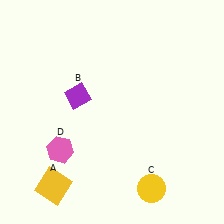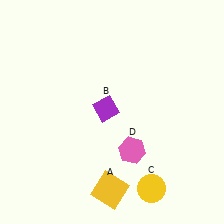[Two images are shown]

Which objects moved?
The objects that moved are: the yellow square (A), the purple diamond (B), the pink hexagon (D).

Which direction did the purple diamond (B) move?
The purple diamond (B) moved right.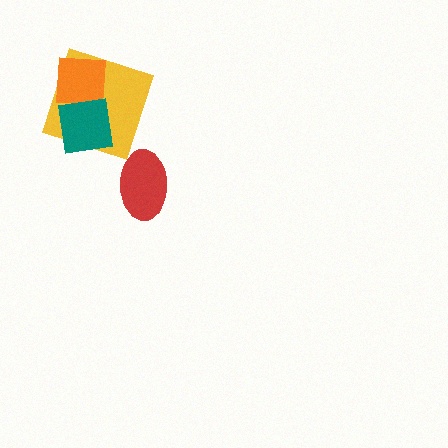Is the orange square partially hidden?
Yes, it is partially covered by another shape.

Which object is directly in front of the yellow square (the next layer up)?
The orange square is directly in front of the yellow square.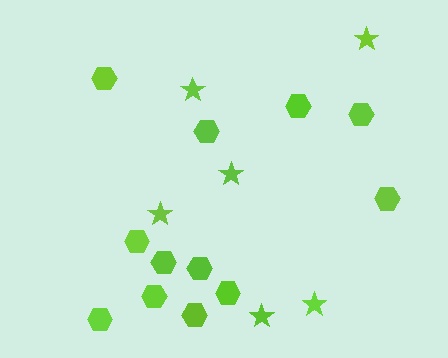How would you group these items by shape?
There are 2 groups: one group of hexagons (12) and one group of stars (6).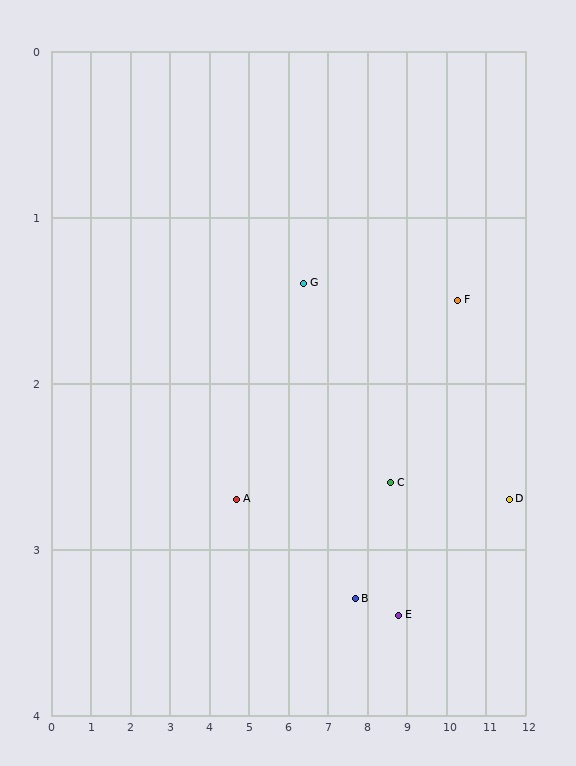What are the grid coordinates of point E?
Point E is at approximately (8.8, 3.4).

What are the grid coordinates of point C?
Point C is at approximately (8.6, 2.6).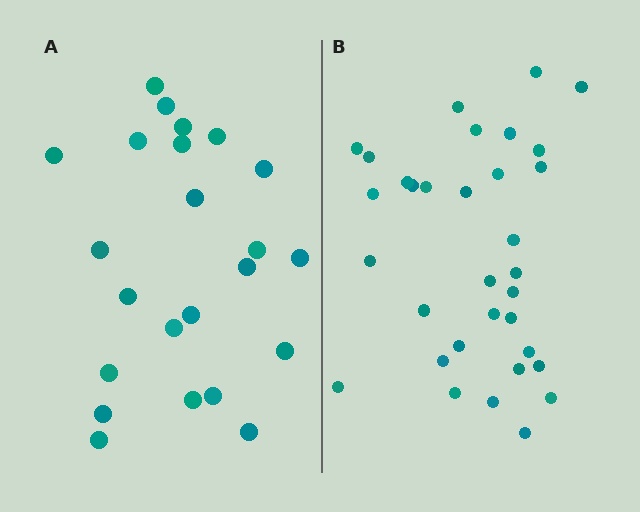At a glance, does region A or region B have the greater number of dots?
Region B (the right region) has more dots.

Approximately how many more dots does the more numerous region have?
Region B has roughly 10 or so more dots than region A.